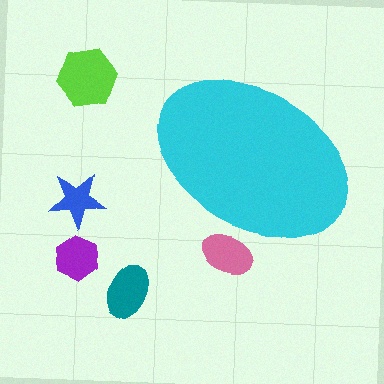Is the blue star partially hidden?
No, the blue star is fully visible.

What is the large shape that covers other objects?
A cyan ellipse.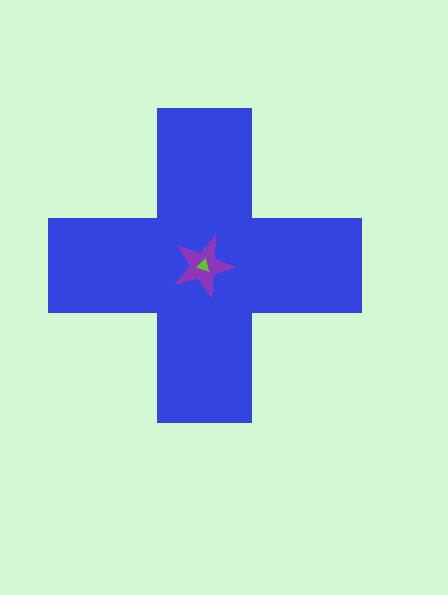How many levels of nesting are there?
3.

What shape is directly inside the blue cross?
The purple star.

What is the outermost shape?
The blue cross.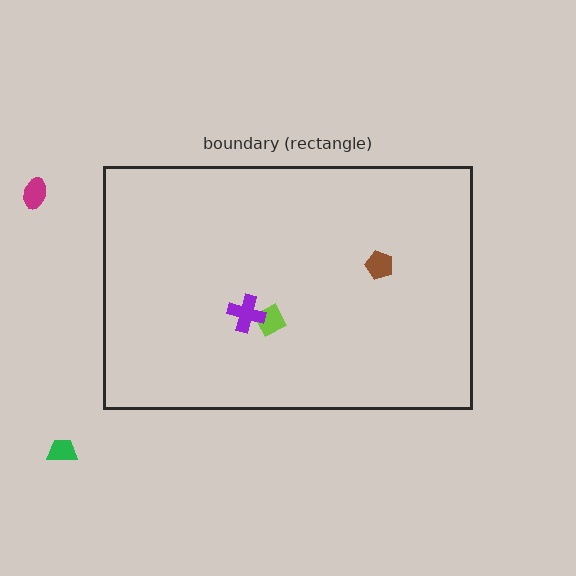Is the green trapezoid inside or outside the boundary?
Outside.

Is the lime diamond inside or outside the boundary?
Inside.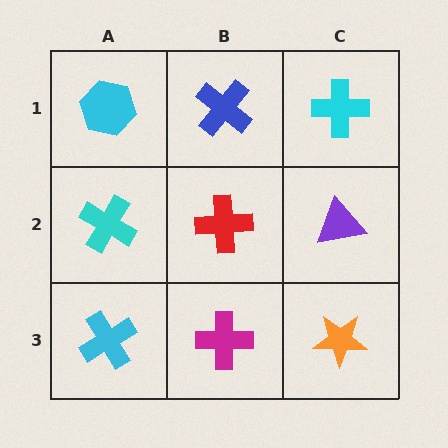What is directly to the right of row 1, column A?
A blue cross.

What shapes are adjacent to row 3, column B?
A red cross (row 2, column B), a cyan cross (row 3, column A), an orange star (row 3, column C).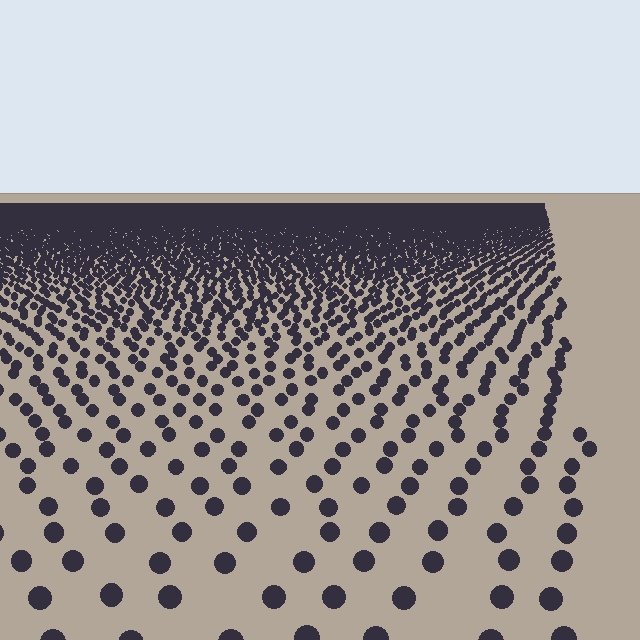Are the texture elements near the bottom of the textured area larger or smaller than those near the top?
Larger. Near the bottom, elements are closer to the viewer and appear at a bigger on-screen size.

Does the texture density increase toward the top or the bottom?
Density increases toward the top.